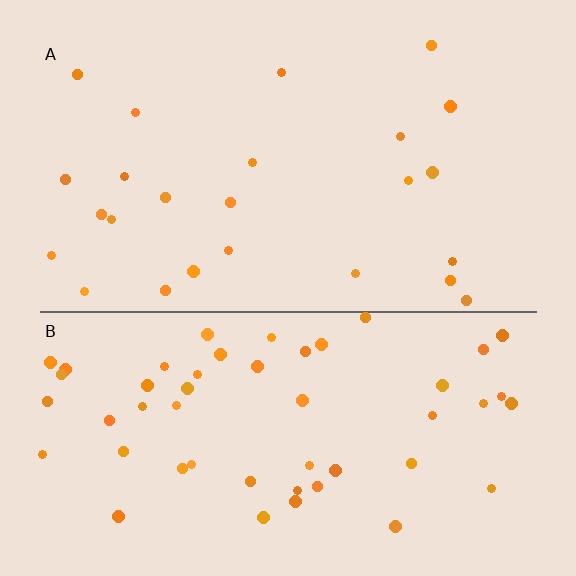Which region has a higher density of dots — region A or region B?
B (the bottom).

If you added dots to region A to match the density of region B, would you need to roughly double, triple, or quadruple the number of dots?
Approximately double.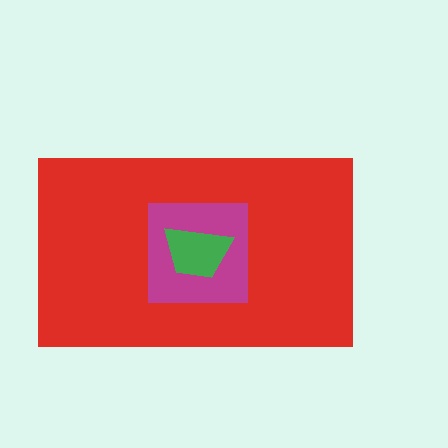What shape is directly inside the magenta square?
The green trapezoid.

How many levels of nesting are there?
3.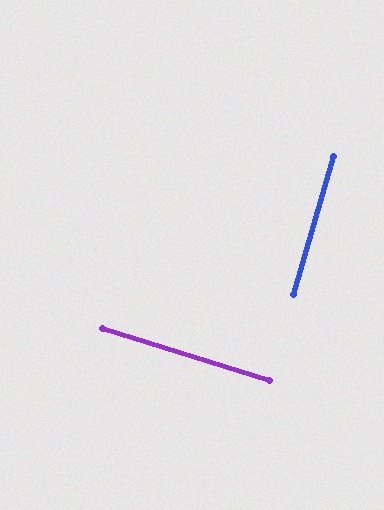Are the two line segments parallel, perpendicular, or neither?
Perpendicular — they meet at approximately 89°.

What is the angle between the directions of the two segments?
Approximately 89 degrees.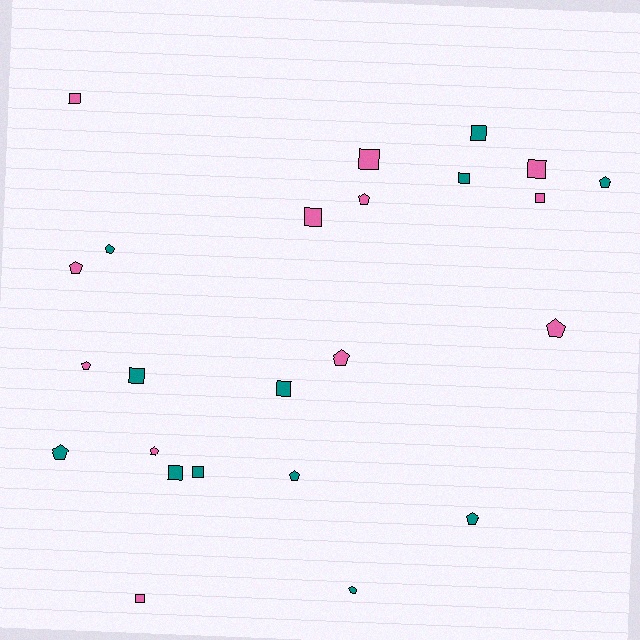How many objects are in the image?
There are 24 objects.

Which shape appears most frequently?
Pentagon, with 12 objects.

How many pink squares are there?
There are 6 pink squares.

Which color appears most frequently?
Pink, with 12 objects.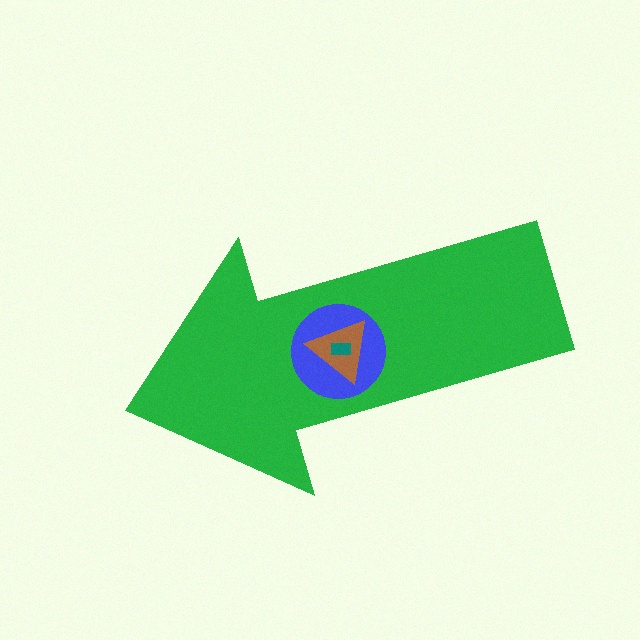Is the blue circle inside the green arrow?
Yes.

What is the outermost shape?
The green arrow.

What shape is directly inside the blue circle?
The brown triangle.